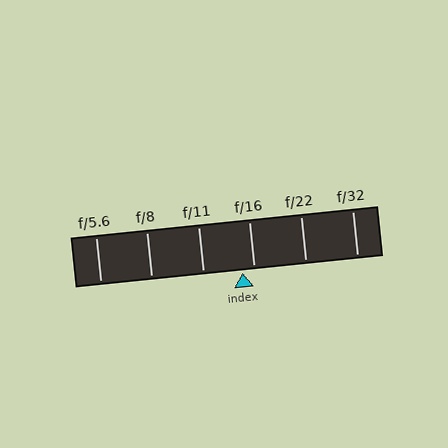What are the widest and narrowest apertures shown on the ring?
The widest aperture shown is f/5.6 and the narrowest is f/32.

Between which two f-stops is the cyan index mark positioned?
The index mark is between f/11 and f/16.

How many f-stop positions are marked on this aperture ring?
There are 6 f-stop positions marked.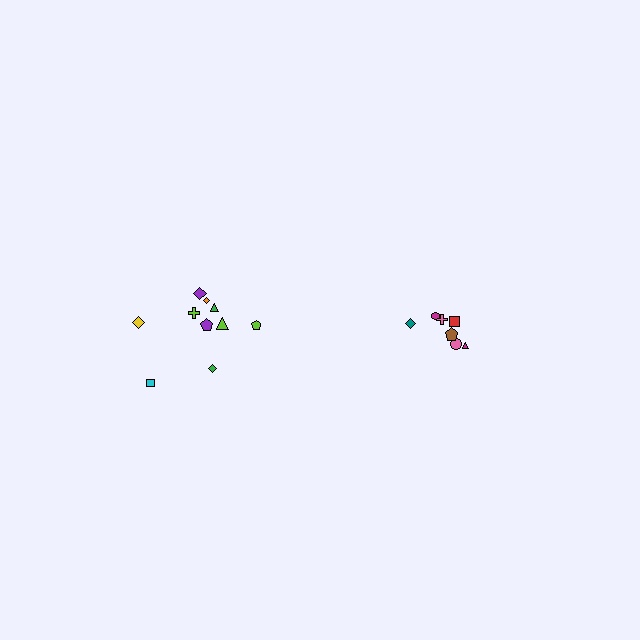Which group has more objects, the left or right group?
The left group.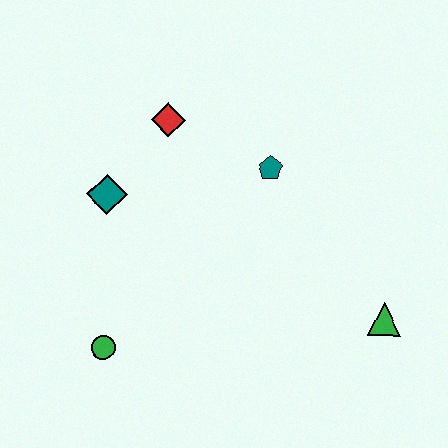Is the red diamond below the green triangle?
No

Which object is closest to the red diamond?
The teal diamond is closest to the red diamond.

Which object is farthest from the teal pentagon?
The green circle is farthest from the teal pentagon.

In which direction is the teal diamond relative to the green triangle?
The teal diamond is to the left of the green triangle.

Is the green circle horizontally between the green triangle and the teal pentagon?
No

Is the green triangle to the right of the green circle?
Yes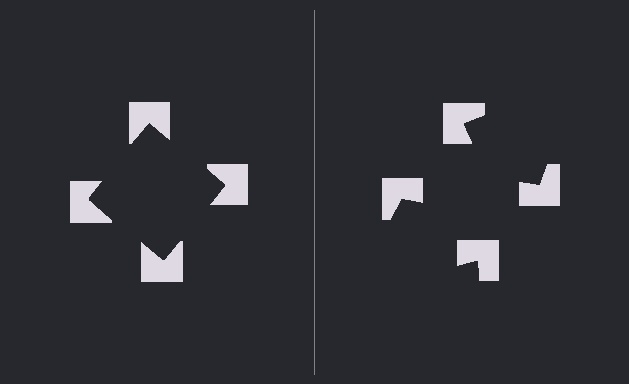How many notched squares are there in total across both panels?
8 — 4 on each side.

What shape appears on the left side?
An illusory square.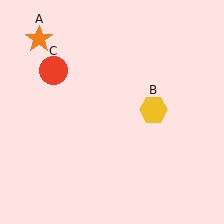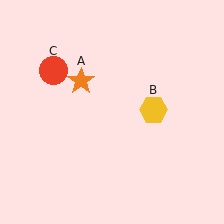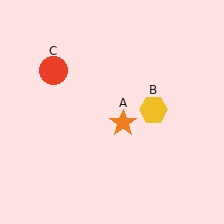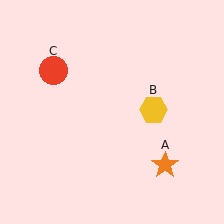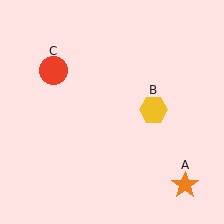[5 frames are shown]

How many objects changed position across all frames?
1 object changed position: orange star (object A).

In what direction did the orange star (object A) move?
The orange star (object A) moved down and to the right.